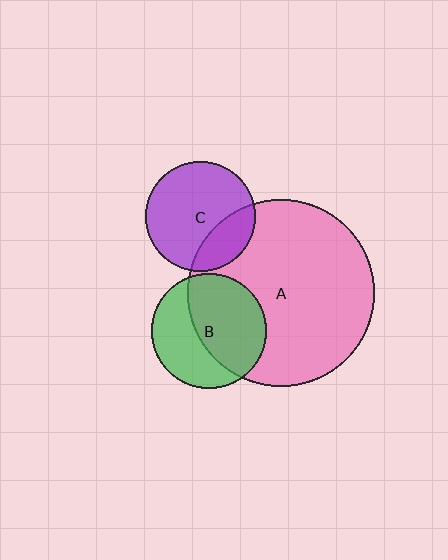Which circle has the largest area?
Circle A (pink).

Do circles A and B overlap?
Yes.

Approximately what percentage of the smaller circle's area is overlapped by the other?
Approximately 55%.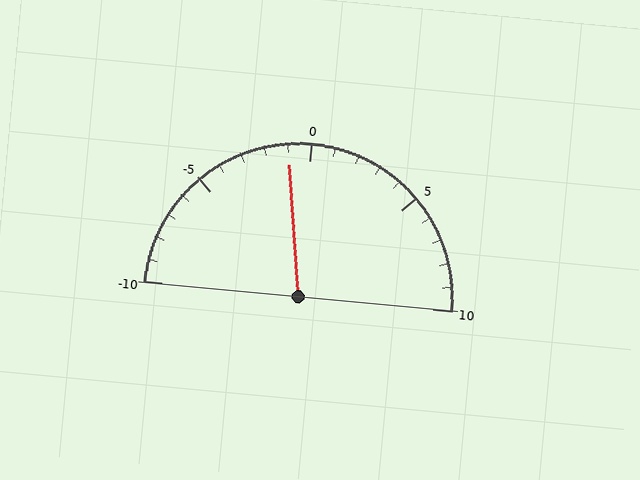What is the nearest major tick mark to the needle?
The nearest major tick mark is 0.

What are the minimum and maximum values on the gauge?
The gauge ranges from -10 to 10.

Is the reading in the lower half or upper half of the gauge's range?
The reading is in the lower half of the range (-10 to 10).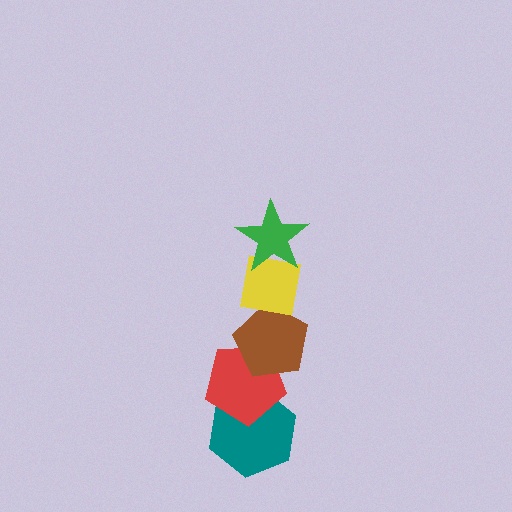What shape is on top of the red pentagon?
The brown pentagon is on top of the red pentagon.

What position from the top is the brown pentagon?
The brown pentagon is 3rd from the top.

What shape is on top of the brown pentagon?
The yellow square is on top of the brown pentagon.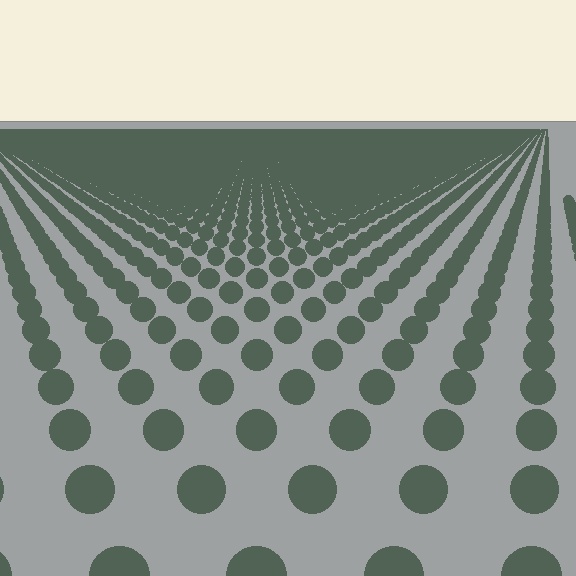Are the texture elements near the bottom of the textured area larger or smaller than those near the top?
Larger. Near the bottom, elements are closer to the viewer and appear at a bigger on-screen size.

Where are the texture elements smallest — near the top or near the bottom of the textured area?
Near the top.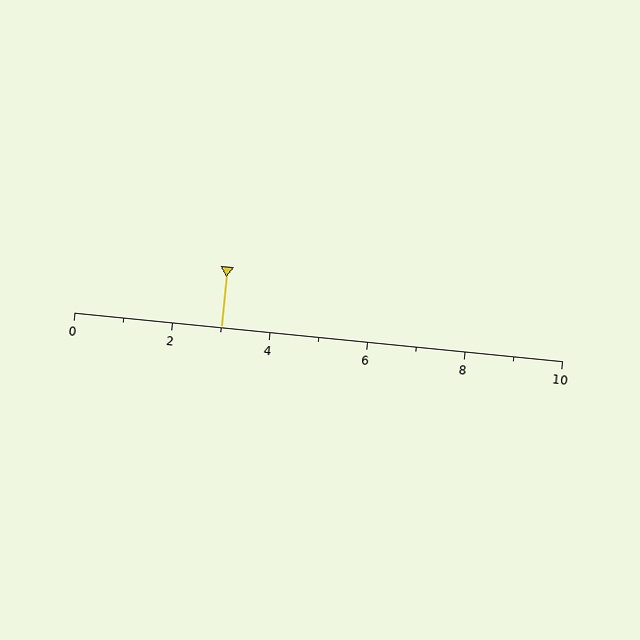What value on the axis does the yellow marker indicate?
The marker indicates approximately 3.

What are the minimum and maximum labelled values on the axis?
The axis runs from 0 to 10.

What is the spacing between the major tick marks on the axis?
The major ticks are spaced 2 apart.